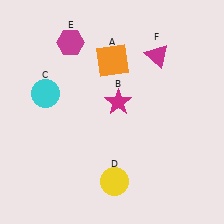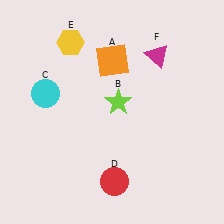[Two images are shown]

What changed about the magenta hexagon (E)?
In Image 1, E is magenta. In Image 2, it changed to yellow.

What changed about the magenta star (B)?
In Image 1, B is magenta. In Image 2, it changed to lime.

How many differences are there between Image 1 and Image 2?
There are 3 differences between the two images.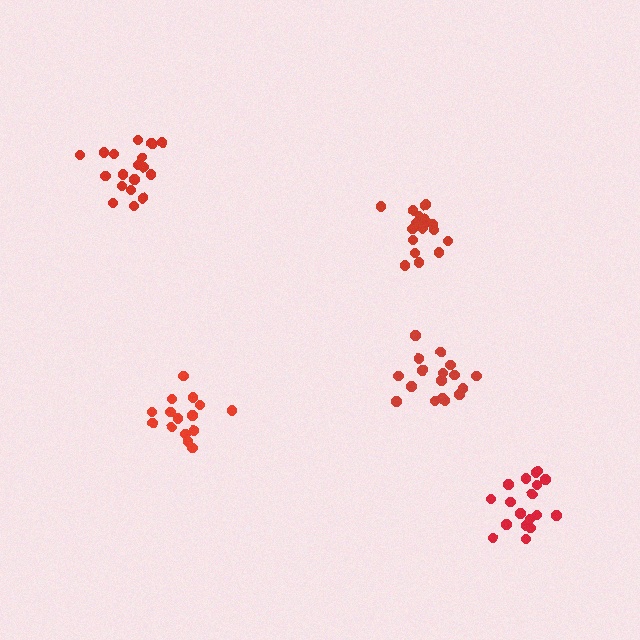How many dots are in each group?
Group 1: 18 dots, Group 2: 15 dots, Group 3: 18 dots, Group 4: 18 dots, Group 5: 17 dots (86 total).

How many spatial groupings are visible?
There are 5 spatial groupings.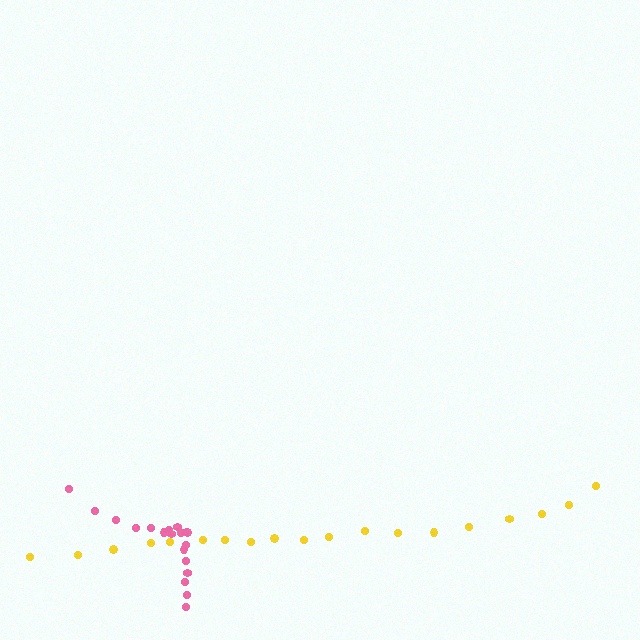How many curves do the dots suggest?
There are 2 distinct paths.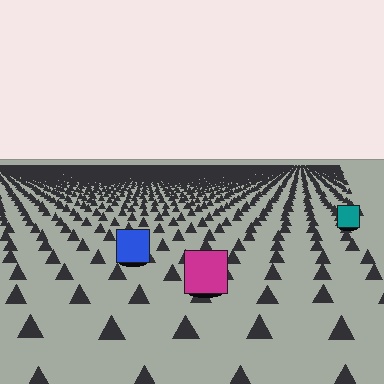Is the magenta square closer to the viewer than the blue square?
Yes. The magenta square is closer — you can tell from the texture gradient: the ground texture is coarser near it.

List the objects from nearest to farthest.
From nearest to farthest: the magenta square, the blue square, the teal square.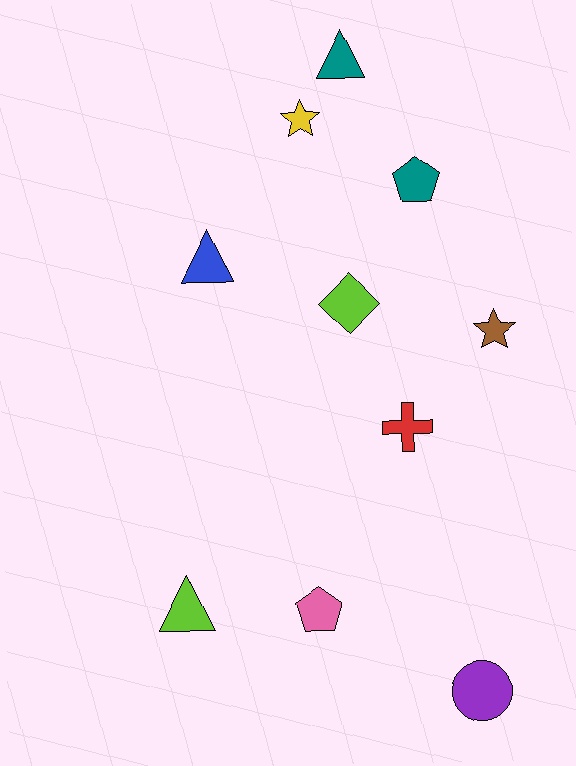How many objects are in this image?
There are 10 objects.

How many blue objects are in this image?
There is 1 blue object.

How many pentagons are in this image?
There are 2 pentagons.